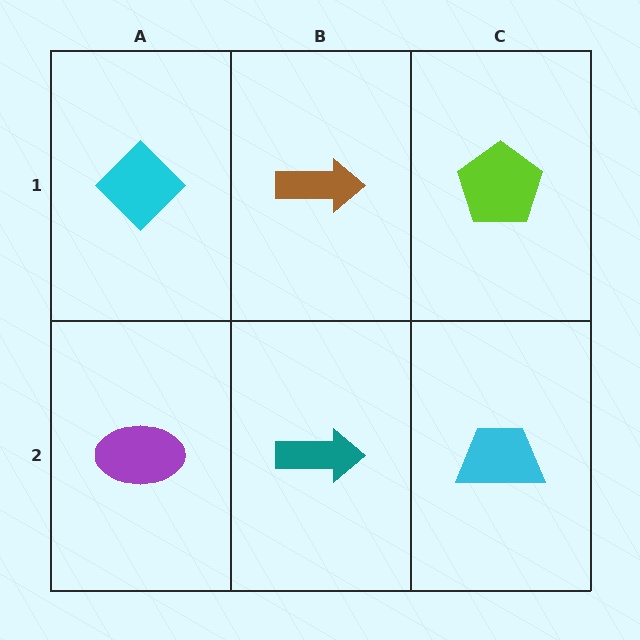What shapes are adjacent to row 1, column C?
A cyan trapezoid (row 2, column C), a brown arrow (row 1, column B).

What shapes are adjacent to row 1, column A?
A purple ellipse (row 2, column A), a brown arrow (row 1, column B).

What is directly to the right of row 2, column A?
A teal arrow.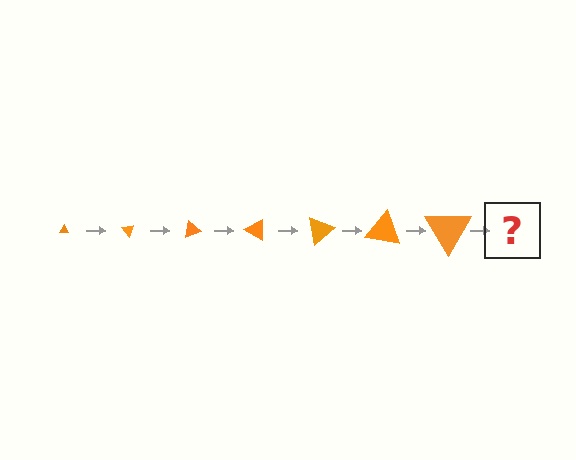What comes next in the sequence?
The next element should be a triangle, larger than the previous one and rotated 350 degrees from the start.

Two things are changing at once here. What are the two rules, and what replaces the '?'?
The two rules are that the triangle grows larger each step and it rotates 50 degrees each step. The '?' should be a triangle, larger than the previous one and rotated 350 degrees from the start.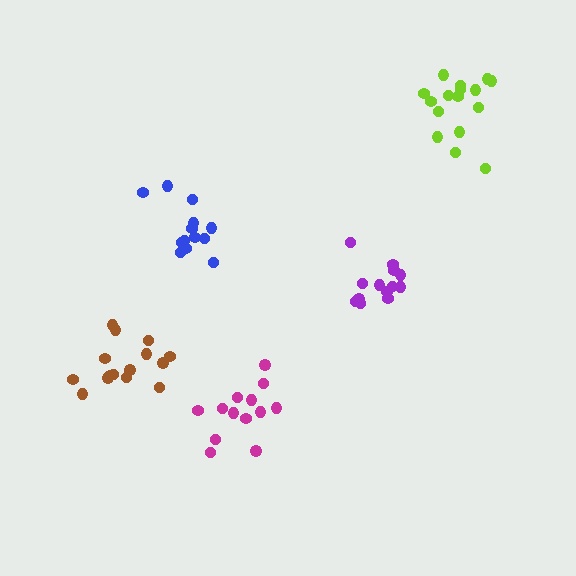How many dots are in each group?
Group 1: 13 dots, Group 2: 13 dots, Group 3: 13 dots, Group 4: 15 dots, Group 5: 16 dots (70 total).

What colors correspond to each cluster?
The clusters are colored: blue, purple, magenta, brown, lime.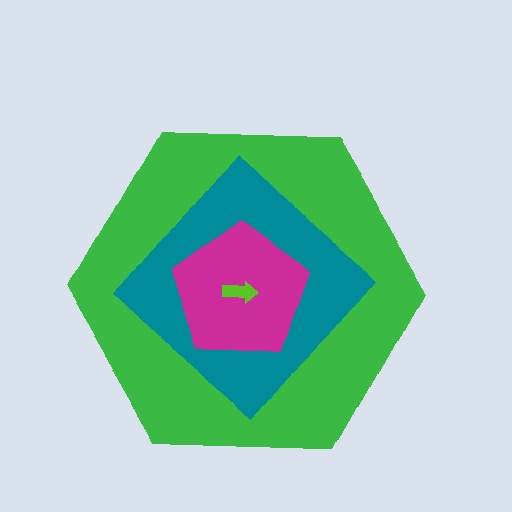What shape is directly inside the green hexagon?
The teal diamond.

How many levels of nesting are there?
4.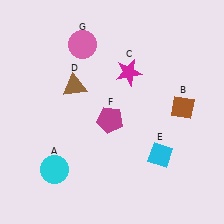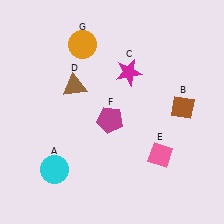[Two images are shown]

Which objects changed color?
E changed from cyan to pink. G changed from pink to orange.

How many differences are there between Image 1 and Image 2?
There are 2 differences between the two images.